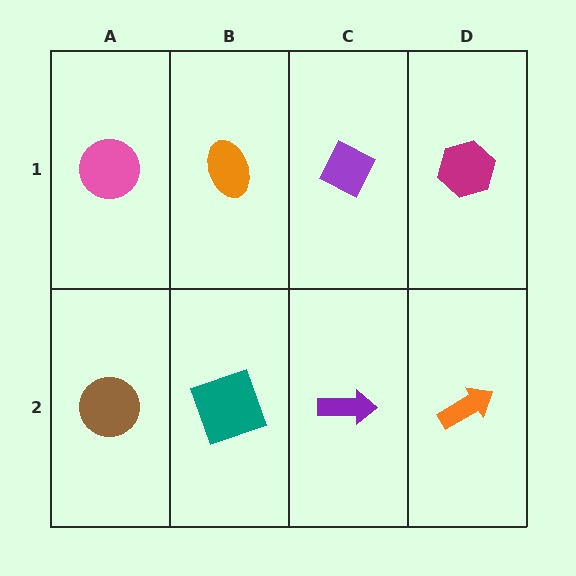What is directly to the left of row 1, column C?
An orange ellipse.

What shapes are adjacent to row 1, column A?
A brown circle (row 2, column A), an orange ellipse (row 1, column B).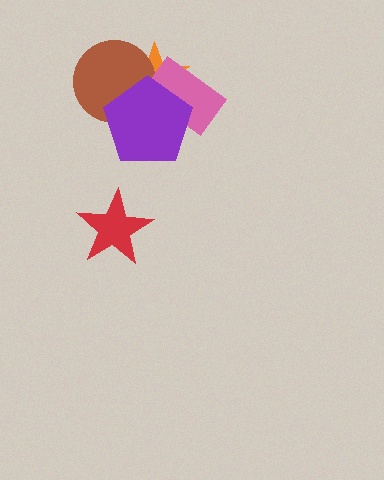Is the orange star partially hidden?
Yes, it is partially covered by another shape.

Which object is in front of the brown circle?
The purple pentagon is in front of the brown circle.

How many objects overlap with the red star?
0 objects overlap with the red star.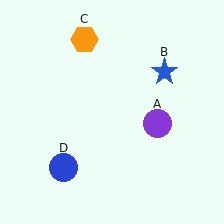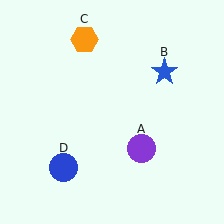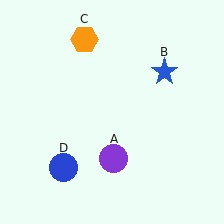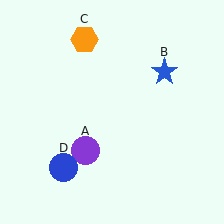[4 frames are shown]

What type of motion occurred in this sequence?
The purple circle (object A) rotated clockwise around the center of the scene.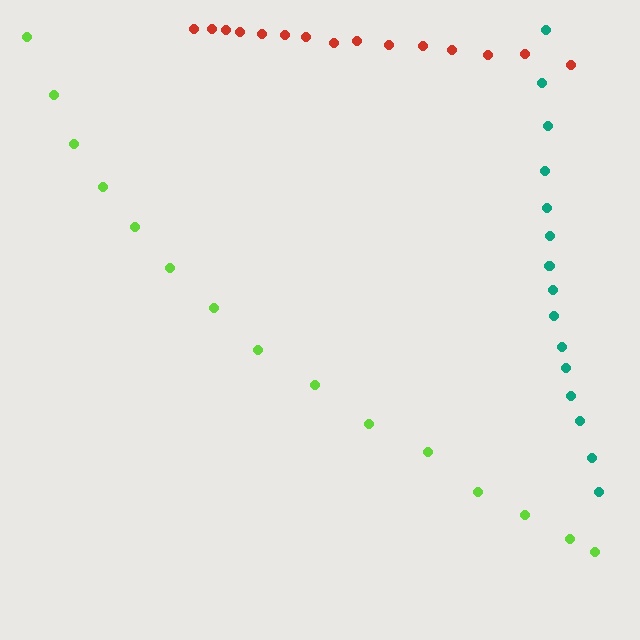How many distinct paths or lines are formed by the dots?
There are 3 distinct paths.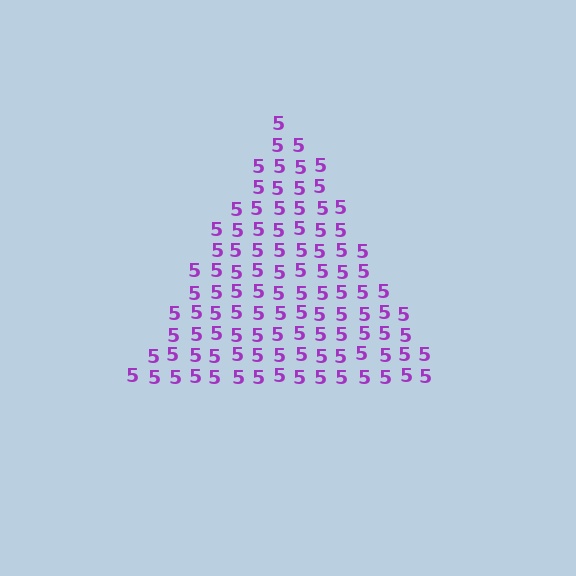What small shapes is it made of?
It is made of small digit 5's.